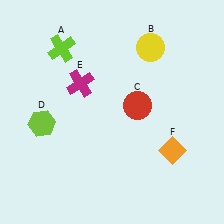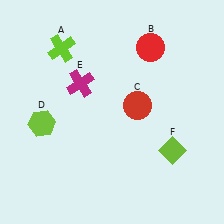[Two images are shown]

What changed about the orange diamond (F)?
In Image 1, F is orange. In Image 2, it changed to lime.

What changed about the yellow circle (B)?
In Image 1, B is yellow. In Image 2, it changed to red.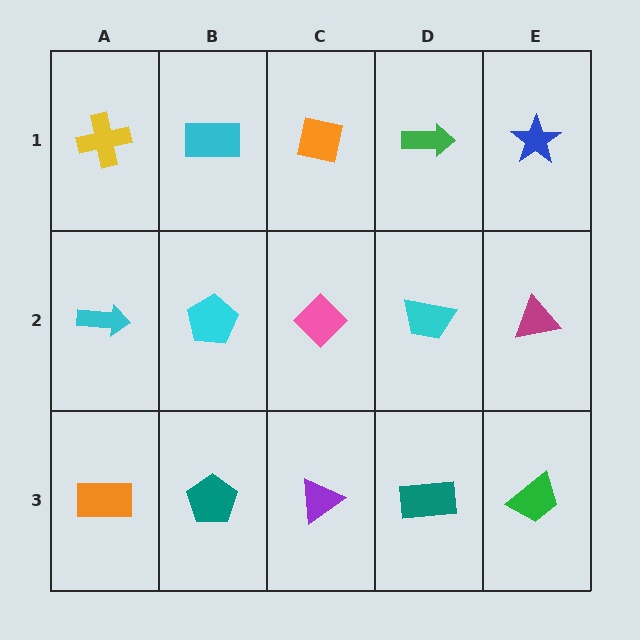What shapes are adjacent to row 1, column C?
A pink diamond (row 2, column C), a cyan rectangle (row 1, column B), a green arrow (row 1, column D).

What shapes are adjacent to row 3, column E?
A magenta triangle (row 2, column E), a teal rectangle (row 3, column D).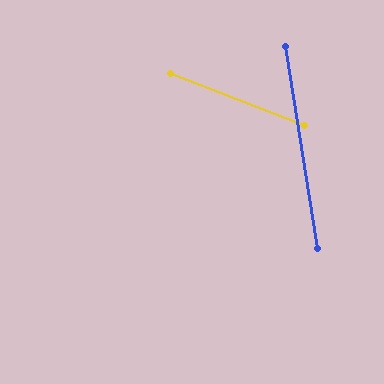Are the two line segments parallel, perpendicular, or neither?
Neither parallel nor perpendicular — they differ by about 60°.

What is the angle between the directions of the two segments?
Approximately 60 degrees.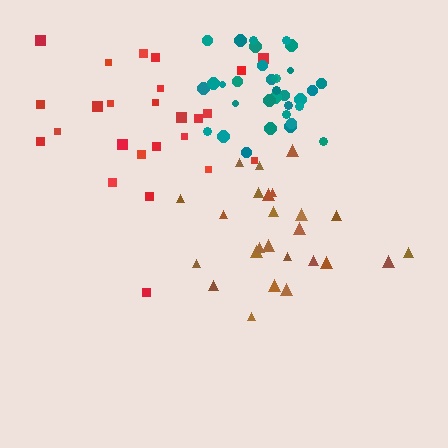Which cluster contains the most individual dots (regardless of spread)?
Teal (33).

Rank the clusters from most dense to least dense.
teal, brown, red.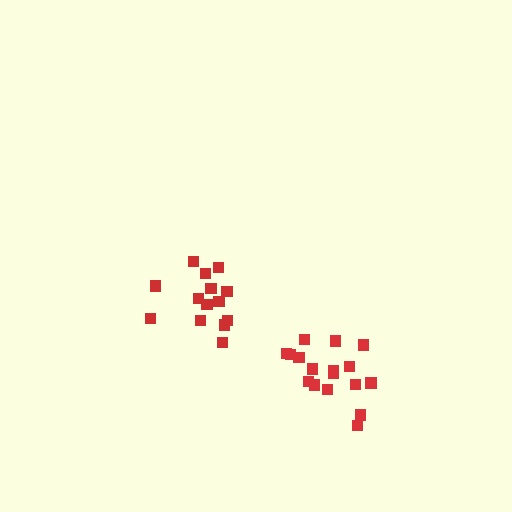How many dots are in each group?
Group 1: 17 dots, Group 2: 14 dots (31 total).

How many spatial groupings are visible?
There are 2 spatial groupings.